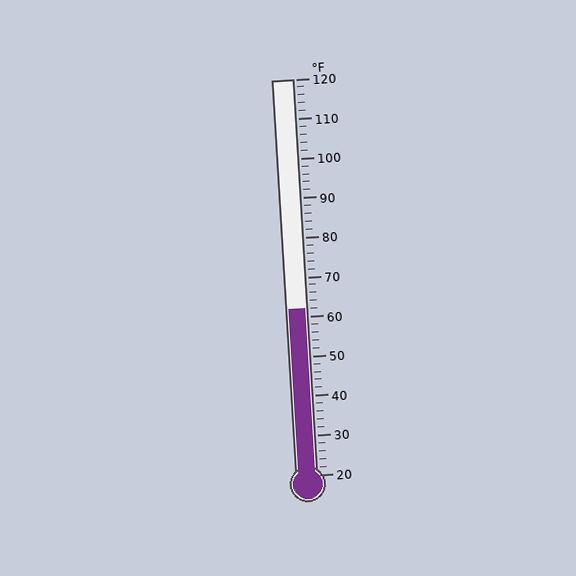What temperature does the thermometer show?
The thermometer shows approximately 62°F.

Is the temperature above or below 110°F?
The temperature is below 110°F.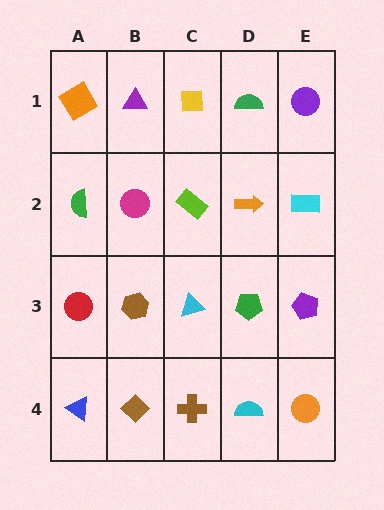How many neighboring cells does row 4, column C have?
3.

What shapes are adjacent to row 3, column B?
A magenta circle (row 2, column B), a brown diamond (row 4, column B), a red circle (row 3, column A), a cyan triangle (row 3, column C).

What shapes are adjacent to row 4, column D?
A green pentagon (row 3, column D), a brown cross (row 4, column C), an orange circle (row 4, column E).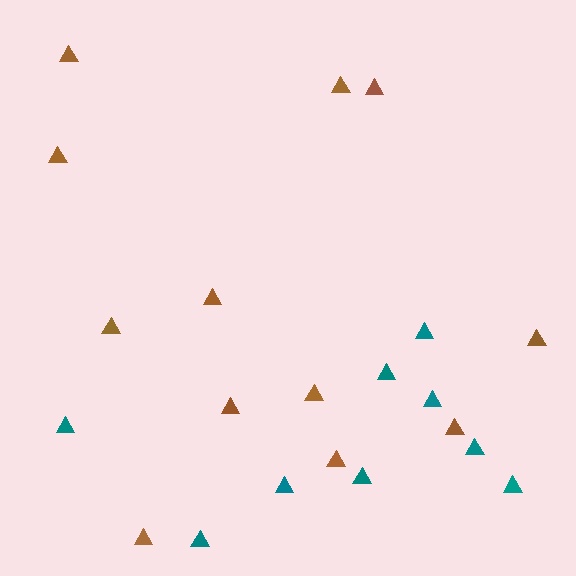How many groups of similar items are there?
There are 2 groups: one group of teal triangles (9) and one group of brown triangles (12).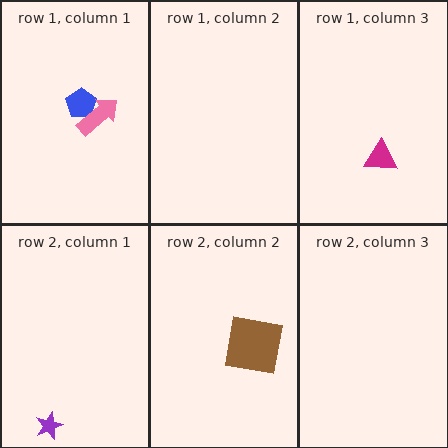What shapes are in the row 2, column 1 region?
The purple star.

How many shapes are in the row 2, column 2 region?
1.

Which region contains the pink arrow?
The row 1, column 1 region.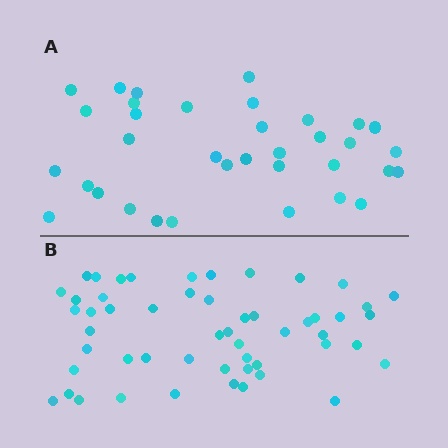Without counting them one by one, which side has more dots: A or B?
Region B (the bottom region) has more dots.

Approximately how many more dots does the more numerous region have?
Region B has approximately 20 more dots than region A.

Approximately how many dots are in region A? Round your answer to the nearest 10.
About 40 dots. (The exact count is 35, which rounds to 40.)